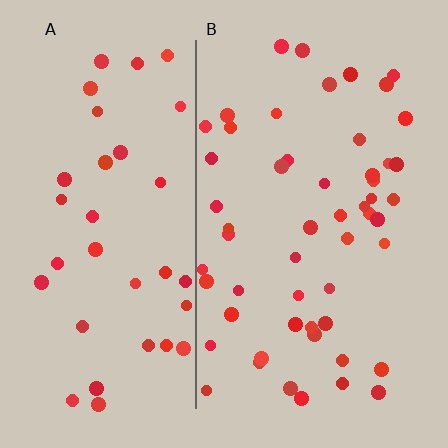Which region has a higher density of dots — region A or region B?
B (the right).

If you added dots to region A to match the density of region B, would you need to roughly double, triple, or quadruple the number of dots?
Approximately double.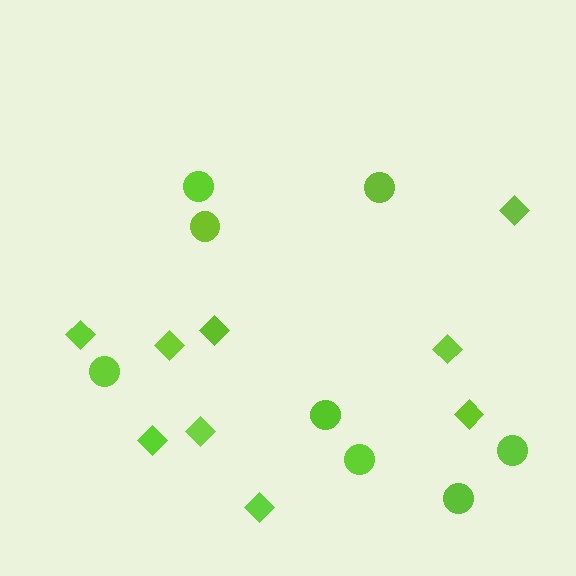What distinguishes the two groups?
There are 2 groups: one group of circles (8) and one group of diamonds (9).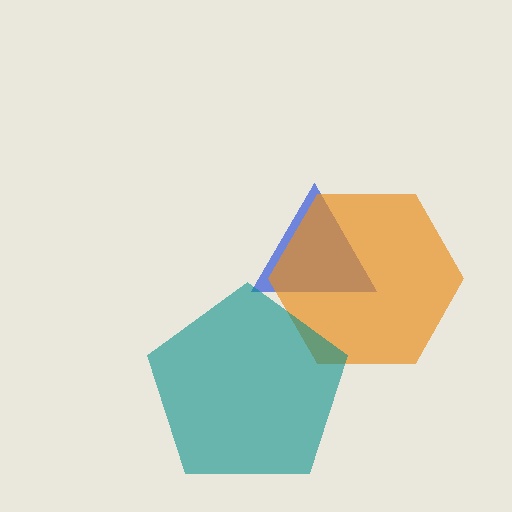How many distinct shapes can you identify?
There are 3 distinct shapes: a blue triangle, an orange hexagon, a teal pentagon.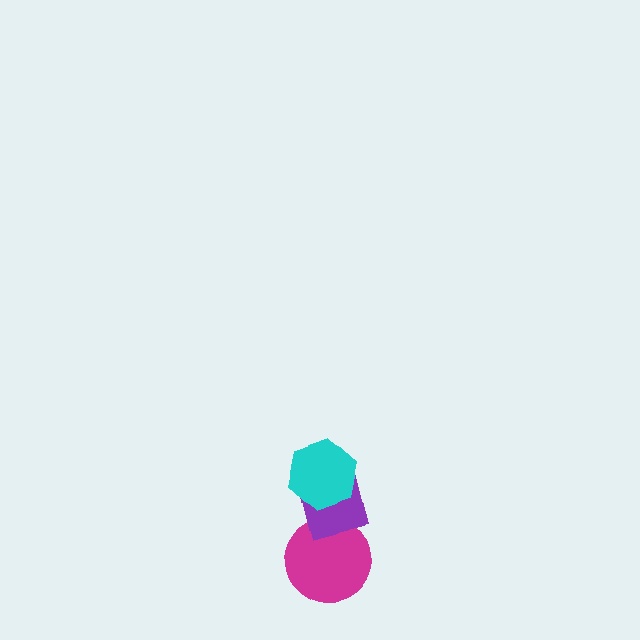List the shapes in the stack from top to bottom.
From top to bottom: the cyan hexagon, the purple square, the magenta circle.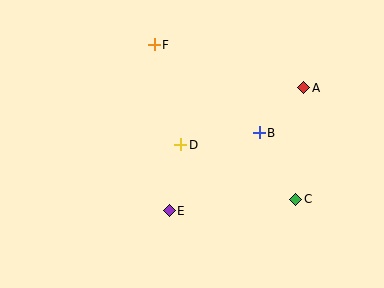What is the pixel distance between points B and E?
The distance between B and E is 119 pixels.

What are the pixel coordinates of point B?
Point B is at (259, 133).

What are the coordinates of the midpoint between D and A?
The midpoint between D and A is at (242, 116).